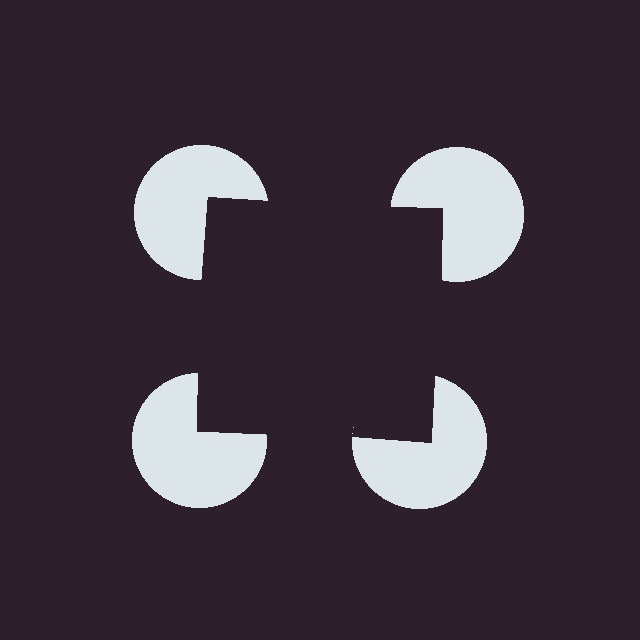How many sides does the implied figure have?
4 sides.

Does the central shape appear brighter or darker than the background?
It typically appears slightly darker than the background, even though no actual brightness change is drawn.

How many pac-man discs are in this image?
There are 4 — one at each vertex of the illusory square.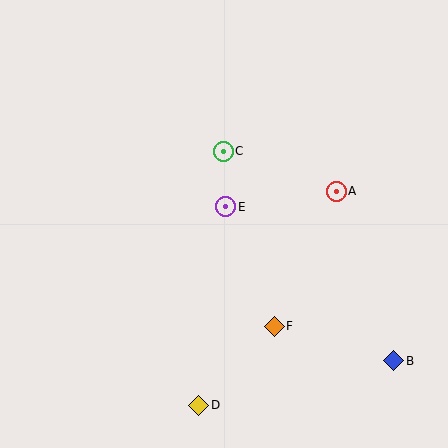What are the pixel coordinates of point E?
Point E is at (226, 207).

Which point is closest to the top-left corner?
Point C is closest to the top-left corner.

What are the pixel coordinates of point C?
Point C is at (223, 151).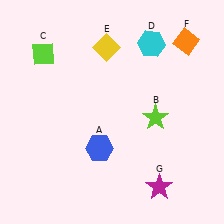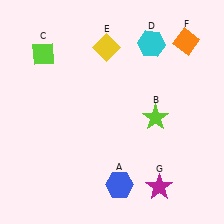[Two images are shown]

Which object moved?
The blue hexagon (A) moved down.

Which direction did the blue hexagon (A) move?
The blue hexagon (A) moved down.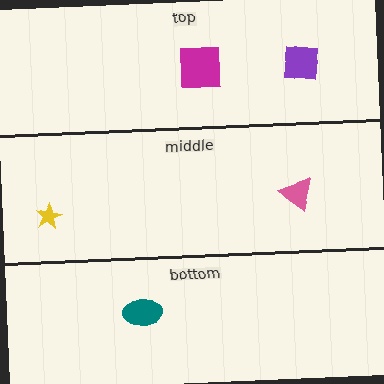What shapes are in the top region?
The purple square, the magenta square.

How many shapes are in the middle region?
2.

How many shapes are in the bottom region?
1.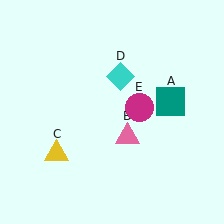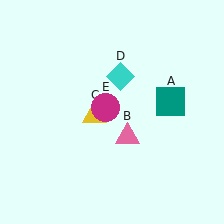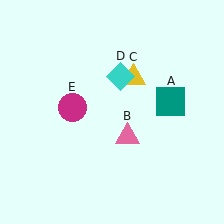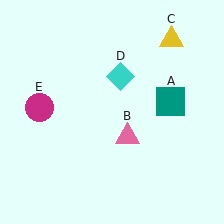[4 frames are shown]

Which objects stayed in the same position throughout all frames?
Teal square (object A) and pink triangle (object B) and cyan diamond (object D) remained stationary.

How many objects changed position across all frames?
2 objects changed position: yellow triangle (object C), magenta circle (object E).